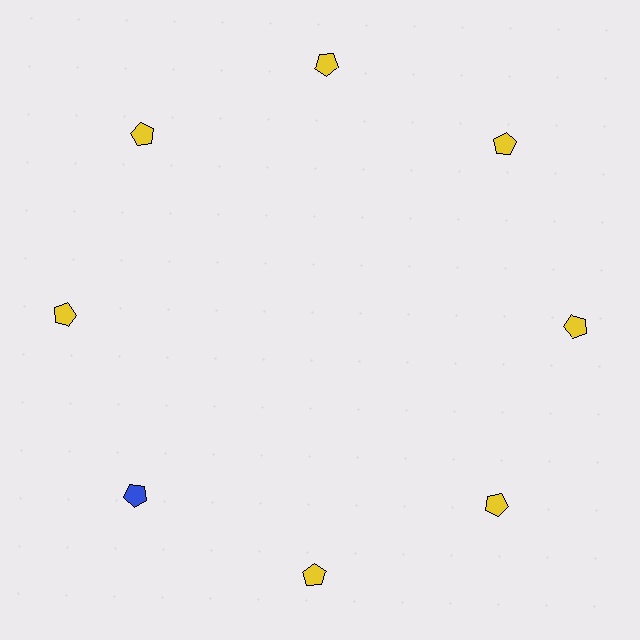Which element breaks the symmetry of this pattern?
The blue pentagon at roughly the 8 o'clock position breaks the symmetry. All other shapes are yellow pentagons.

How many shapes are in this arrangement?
There are 8 shapes arranged in a ring pattern.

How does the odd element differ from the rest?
It has a different color: blue instead of yellow.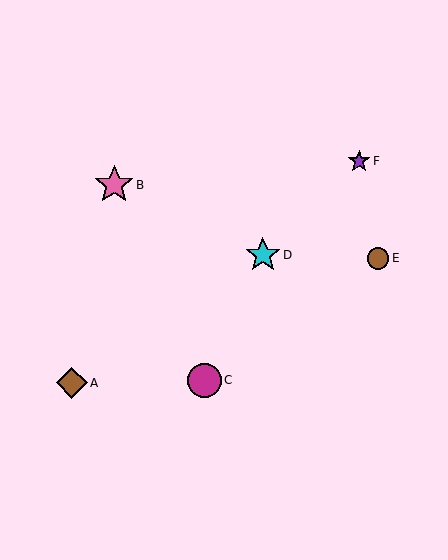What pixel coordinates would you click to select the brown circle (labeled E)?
Click at (378, 258) to select the brown circle E.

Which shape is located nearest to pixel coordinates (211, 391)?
The magenta circle (labeled C) at (204, 380) is nearest to that location.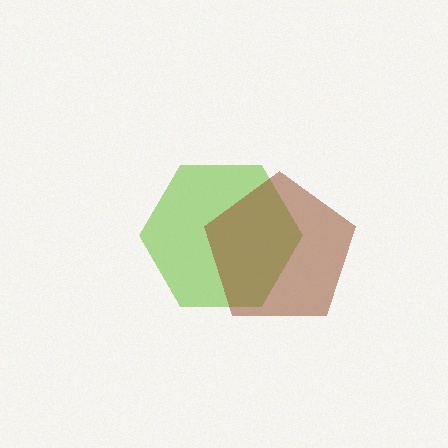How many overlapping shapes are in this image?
There are 2 overlapping shapes in the image.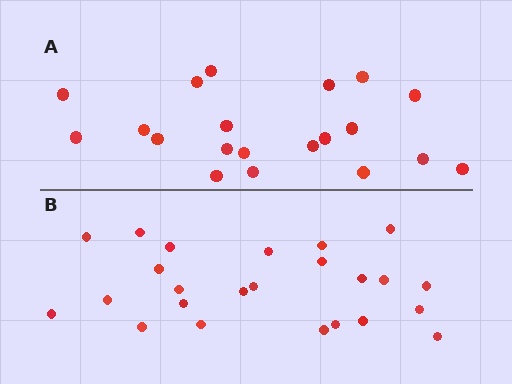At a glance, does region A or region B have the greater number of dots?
Region B (the bottom region) has more dots.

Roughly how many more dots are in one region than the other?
Region B has about 4 more dots than region A.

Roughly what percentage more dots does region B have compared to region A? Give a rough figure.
About 20% more.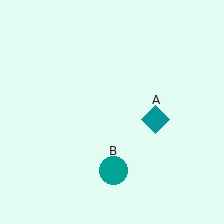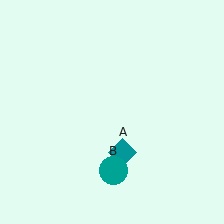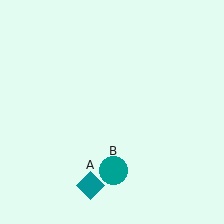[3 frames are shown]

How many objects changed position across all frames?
1 object changed position: teal diamond (object A).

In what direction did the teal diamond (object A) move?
The teal diamond (object A) moved down and to the left.